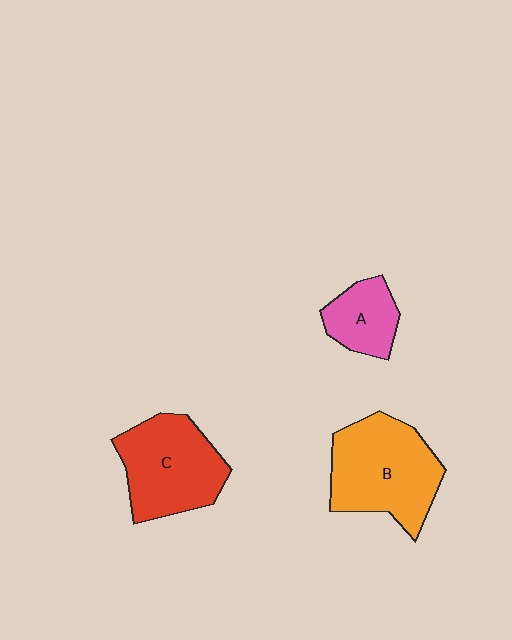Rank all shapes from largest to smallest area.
From largest to smallest: B (orange), C (red), A (pink).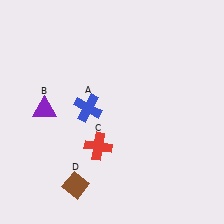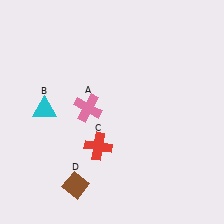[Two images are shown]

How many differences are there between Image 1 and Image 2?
There are 2 differences between the two images.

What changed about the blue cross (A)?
In Image 1, A is blue. In Image 2, it changed to pink.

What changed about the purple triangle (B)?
In Image 1, B is purple. In Image 2, it changed to cyan.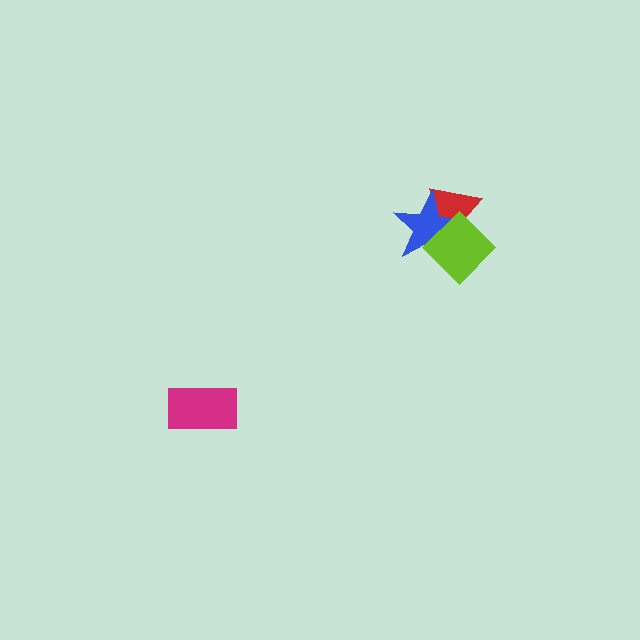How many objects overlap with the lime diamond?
2 objects overlap with the lime diamond.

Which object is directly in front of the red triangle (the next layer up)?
The blue star is directly in front of the red triangle.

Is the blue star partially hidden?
Yes, it is partially covered by another shape.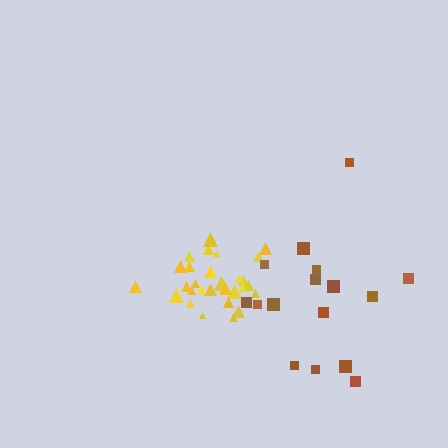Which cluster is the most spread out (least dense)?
Brown.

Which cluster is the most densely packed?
Yellow.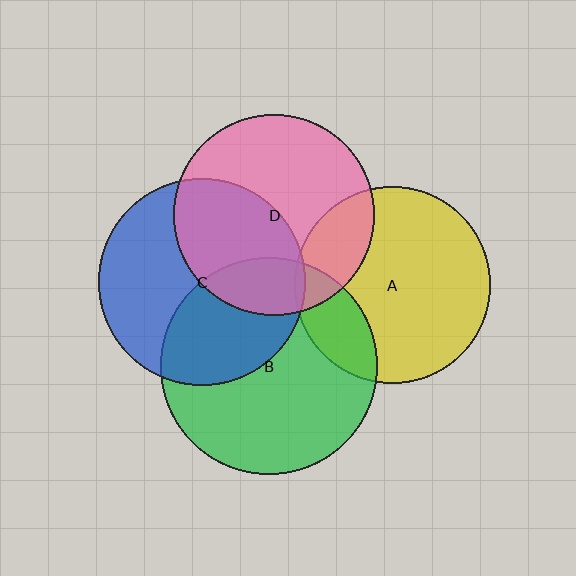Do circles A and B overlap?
Yes.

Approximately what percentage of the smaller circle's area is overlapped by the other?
Approximately 20%.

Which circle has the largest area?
Circle B (green).